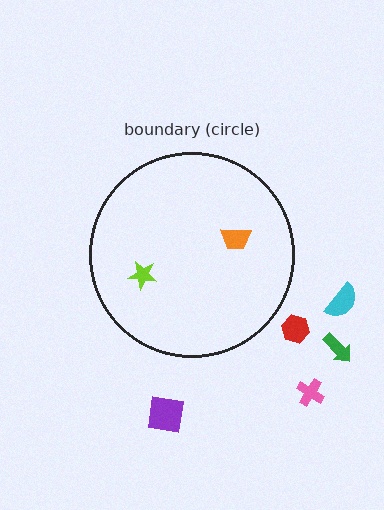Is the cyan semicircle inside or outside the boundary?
Outside.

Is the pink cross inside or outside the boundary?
Outside.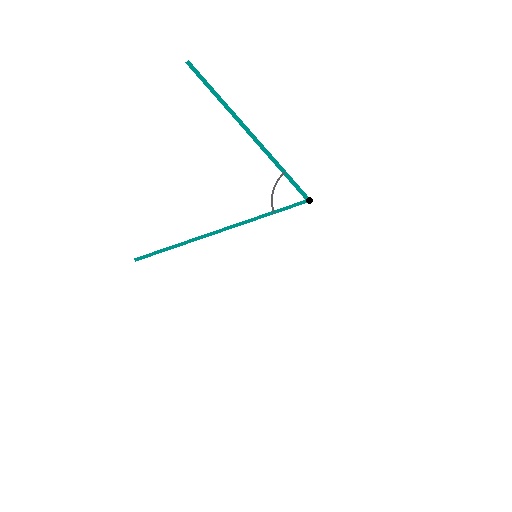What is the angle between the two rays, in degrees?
Approximately 68 degrees.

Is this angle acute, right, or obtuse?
It is acute.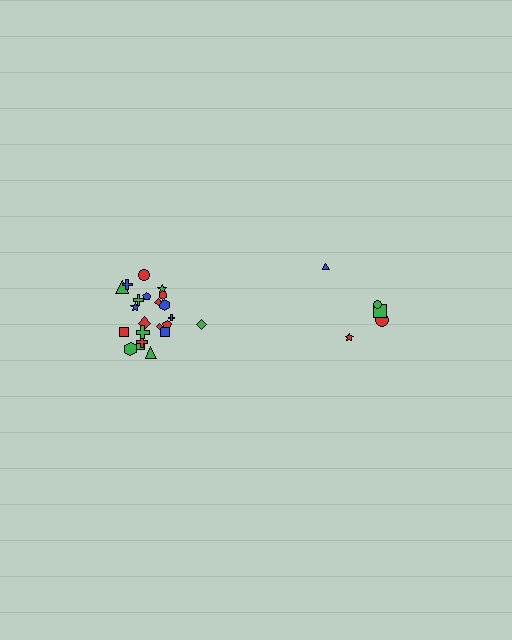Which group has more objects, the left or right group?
The left group.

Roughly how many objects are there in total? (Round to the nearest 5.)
Roughly 25 objects in total.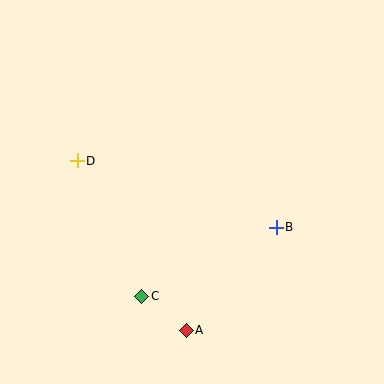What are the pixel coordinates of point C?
Point C is at (142, 296).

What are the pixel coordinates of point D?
Point D is at (77, 161).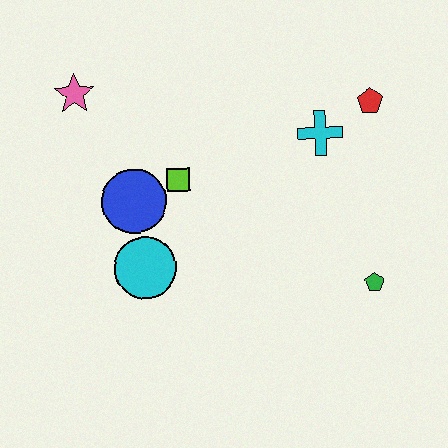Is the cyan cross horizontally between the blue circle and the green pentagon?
Yes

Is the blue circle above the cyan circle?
Yes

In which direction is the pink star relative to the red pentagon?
The pink star is to the left of the red pentagon.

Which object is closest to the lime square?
The blue circle is closest to the lime square.